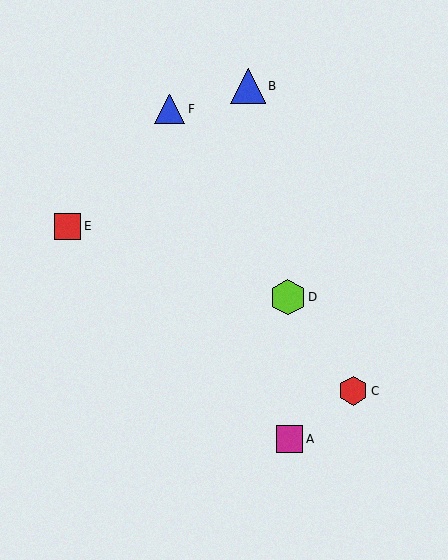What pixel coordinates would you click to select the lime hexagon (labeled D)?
Click at (288, 297) to select the lime hexagon D.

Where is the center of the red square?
The center of the red square is at (68, 226).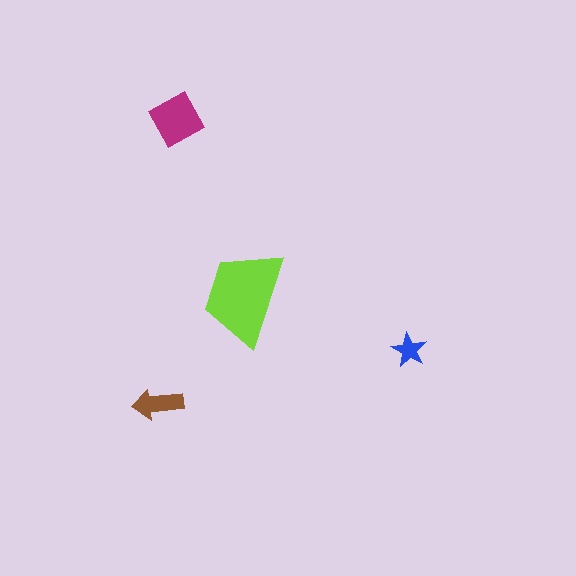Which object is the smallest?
The blue star.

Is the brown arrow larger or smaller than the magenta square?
Smaller.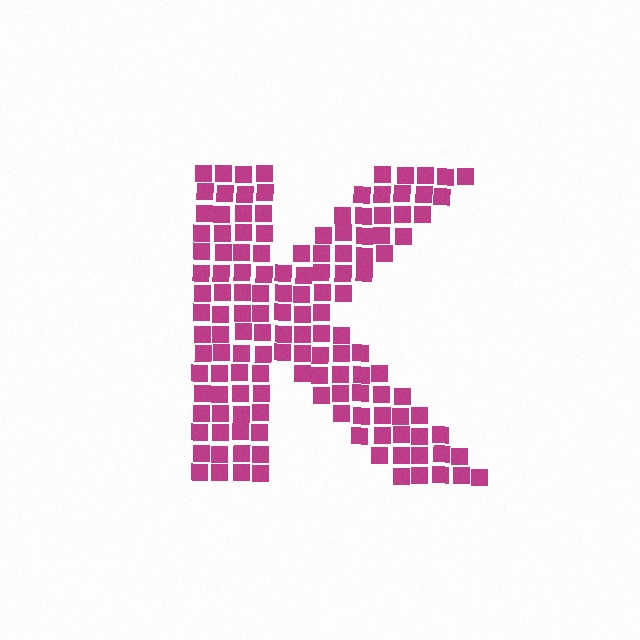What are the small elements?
The small elements are squares.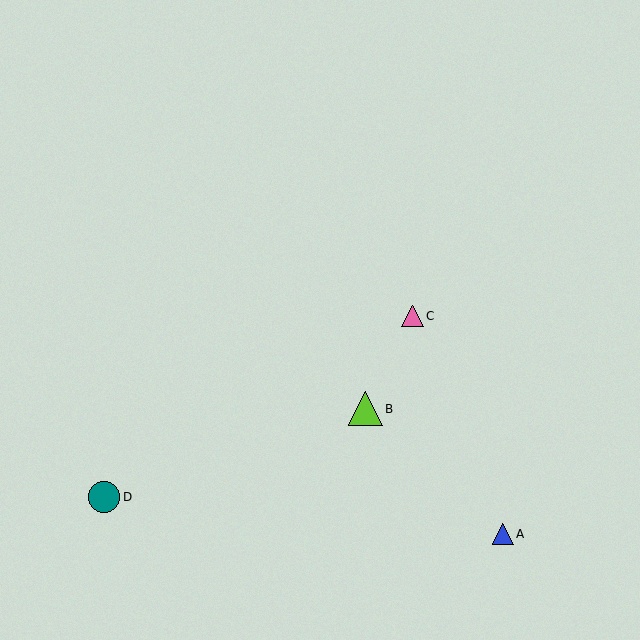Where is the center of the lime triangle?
The center of the lime triangle is at (365, 409).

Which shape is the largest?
The lime triangle (labeled B) is the largest.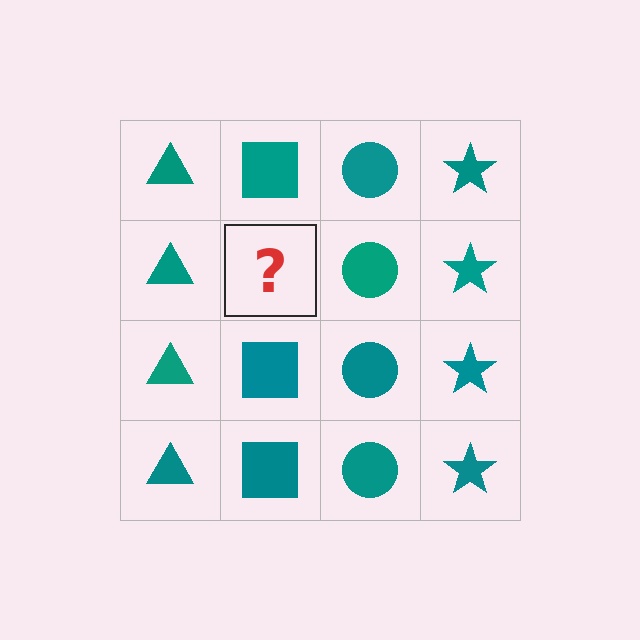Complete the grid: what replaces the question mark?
The question mark should be replaced with a teal square.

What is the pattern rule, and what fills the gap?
The rule is that each column has a consistent shape. The gap should be filled with a teal square.